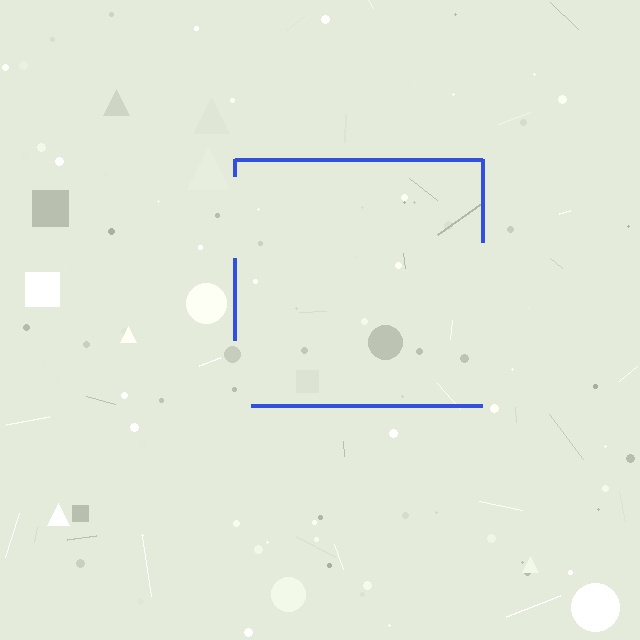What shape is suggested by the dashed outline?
The dashed outline suggests a square.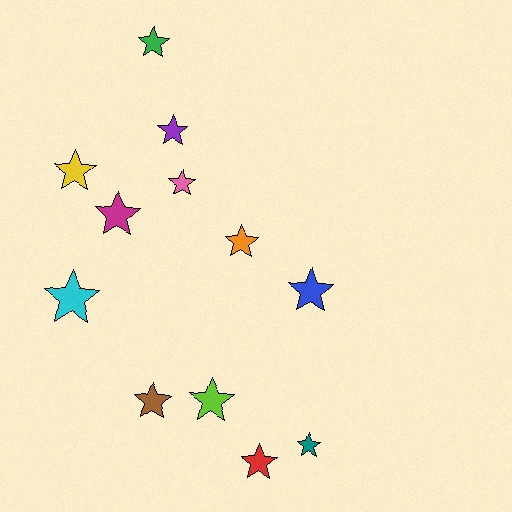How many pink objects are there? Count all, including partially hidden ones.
There is 1 pink object.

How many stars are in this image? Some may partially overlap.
There are 12 stars.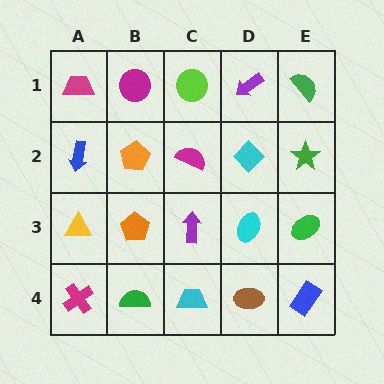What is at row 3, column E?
A green ellipse.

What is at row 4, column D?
A brown ellipse.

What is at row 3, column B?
An orange pentagon.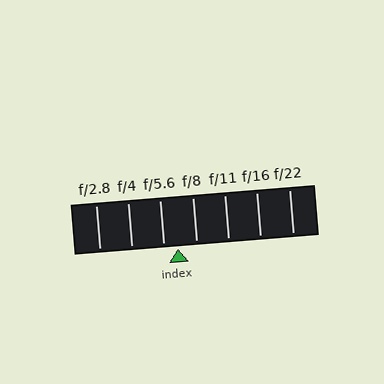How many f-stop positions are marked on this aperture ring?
There are 7 f-stop positions marked.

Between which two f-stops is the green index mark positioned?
The index mark is between f/5.6 and f/8.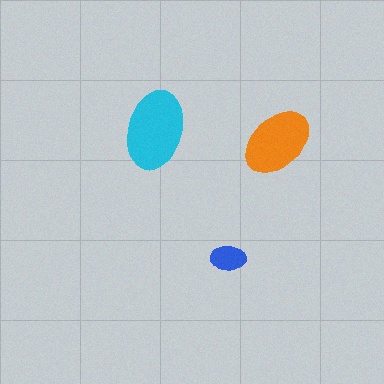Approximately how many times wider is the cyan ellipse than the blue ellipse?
About 2 times wider.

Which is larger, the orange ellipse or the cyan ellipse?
The cyan one.